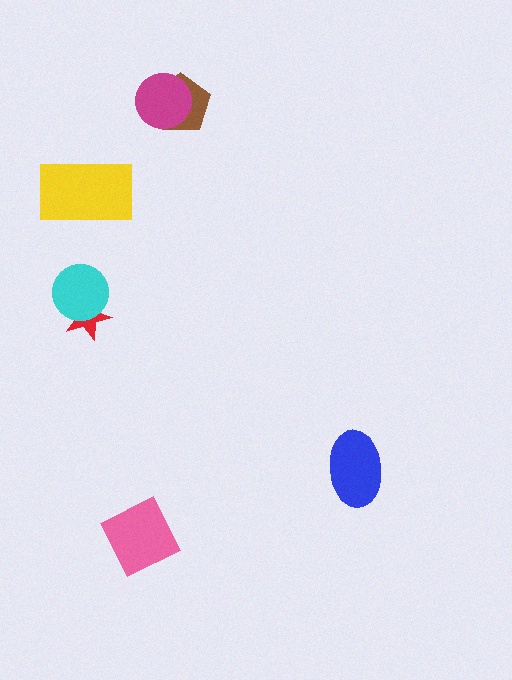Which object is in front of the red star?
The cyan circle is in front of the red star.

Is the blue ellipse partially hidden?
No, no other shape covers it.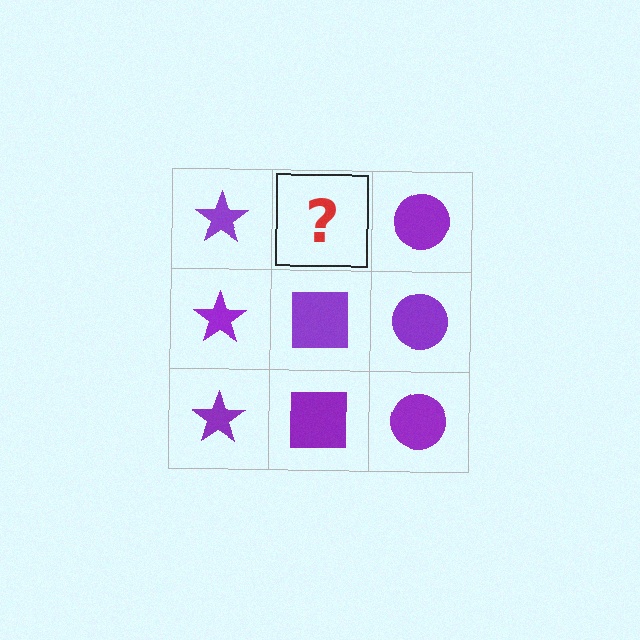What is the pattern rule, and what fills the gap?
The rule is that each column has a consistent shape. The gap should be filled with a purple square.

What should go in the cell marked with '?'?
The missing cell should contain a purple square.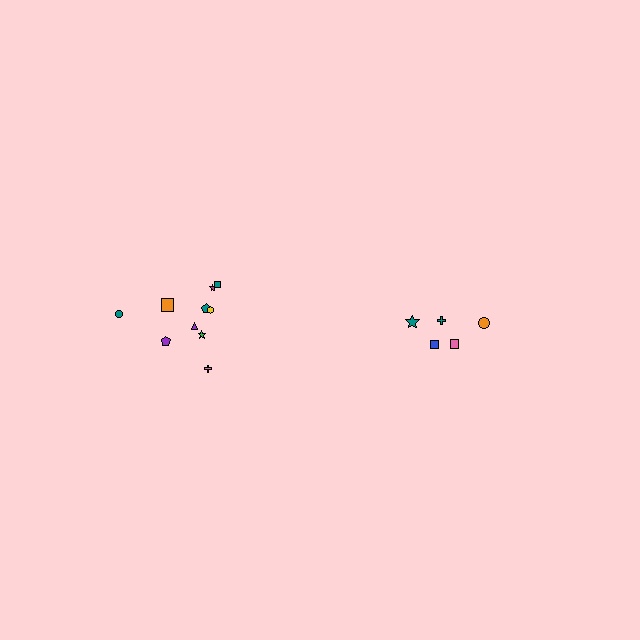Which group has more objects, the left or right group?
The left group.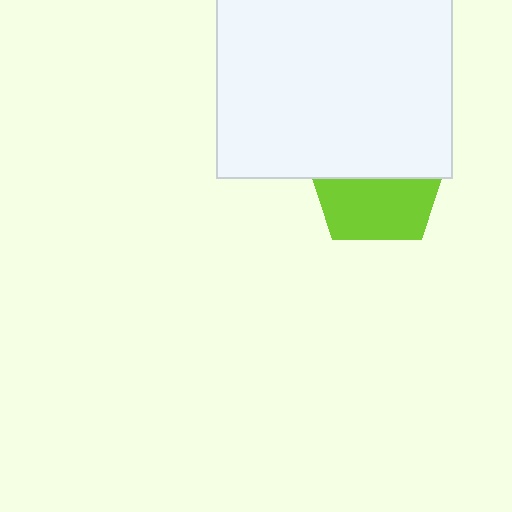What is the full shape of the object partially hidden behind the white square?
The partially hidden object is a lime pentagon.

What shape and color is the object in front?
The object in front is a white square.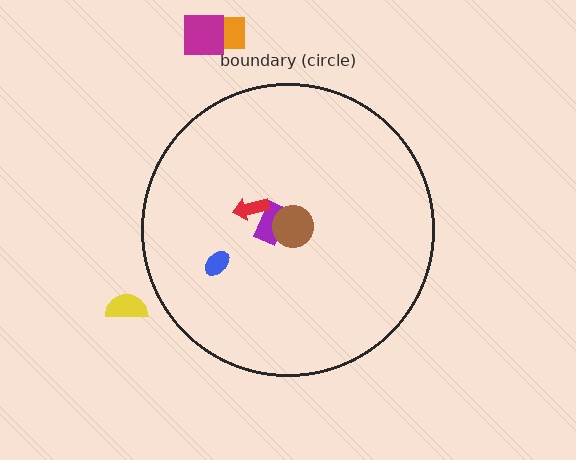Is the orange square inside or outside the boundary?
Outside.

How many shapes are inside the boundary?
4 inside, 3 outside.